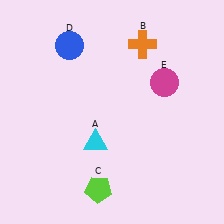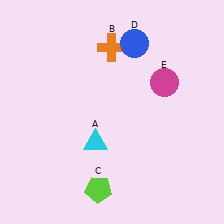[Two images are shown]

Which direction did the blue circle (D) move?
The blue circle (D) moved right.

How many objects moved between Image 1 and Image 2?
2 objects moved between the two images.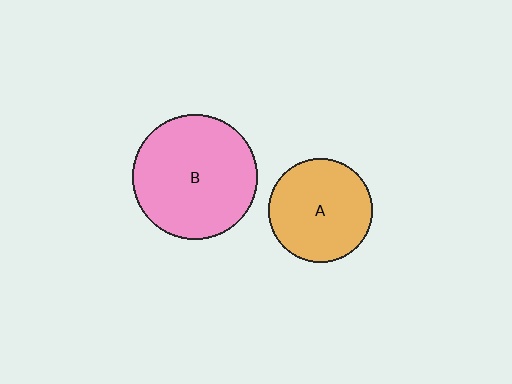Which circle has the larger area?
Circle B (pink).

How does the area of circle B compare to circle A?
Approximately 1.4 times.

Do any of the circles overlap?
No, none of the circles overlap.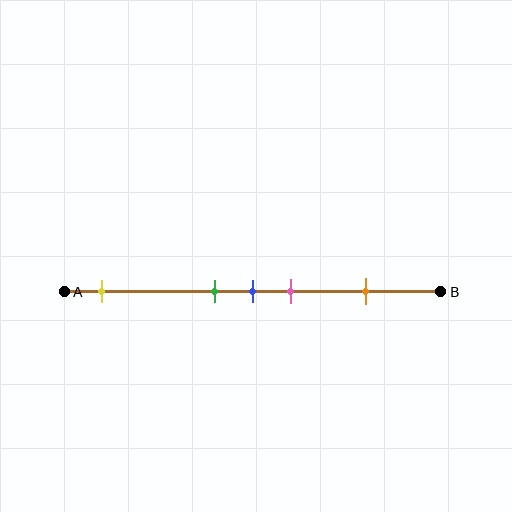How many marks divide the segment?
There are 5 marks dividing the segment.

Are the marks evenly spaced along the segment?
No, the marks are not evenly spaced.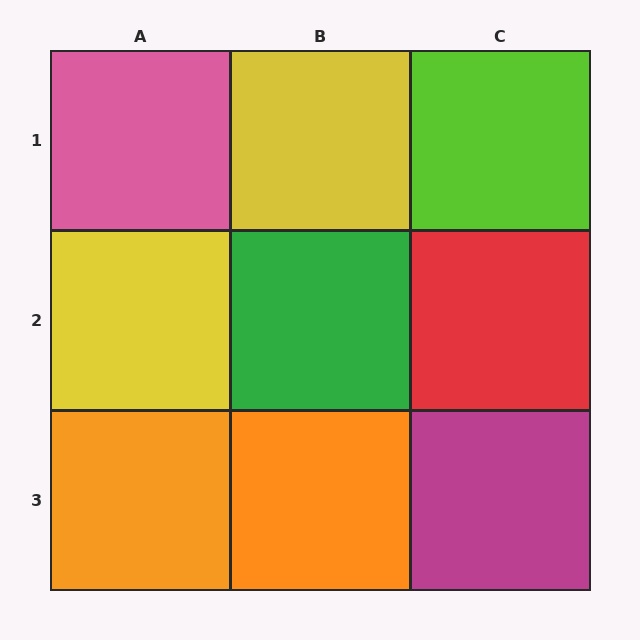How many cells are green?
1 cell is green.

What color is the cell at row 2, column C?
Red.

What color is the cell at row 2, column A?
Yellow.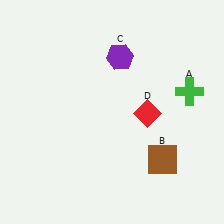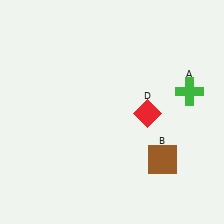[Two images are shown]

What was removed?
The purple hexagon (C) was removed in Image 2.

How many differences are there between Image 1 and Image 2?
There is 1 difference between the two images.